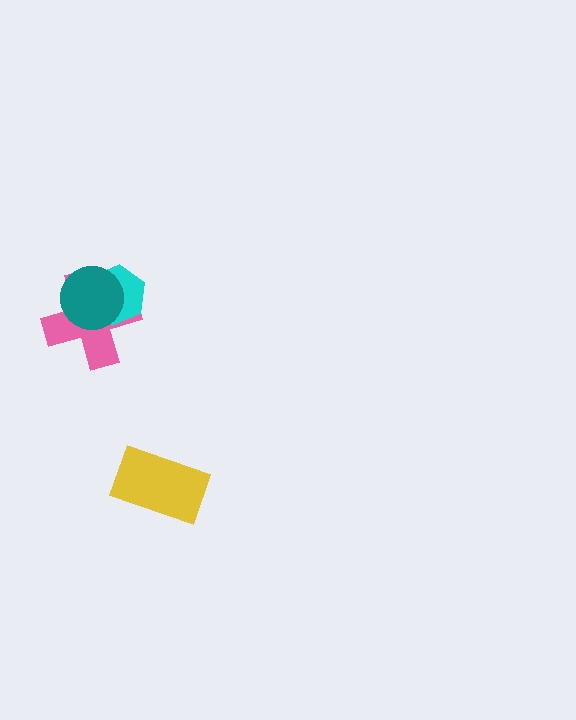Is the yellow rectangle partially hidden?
No, no other shape covers it.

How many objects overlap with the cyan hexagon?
2 objects overlap with the cyan hexagon.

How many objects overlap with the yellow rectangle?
0 objects overlap with the yellow rectangle.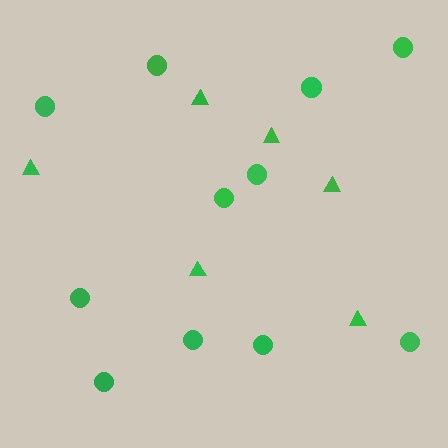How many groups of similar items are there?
There are 2 groups: one group of circles (11) and one group of triangles (6).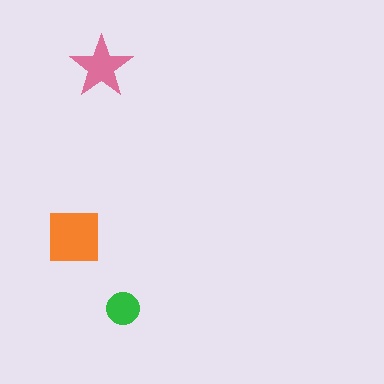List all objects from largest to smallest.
The orange square, the pink star, the green circle.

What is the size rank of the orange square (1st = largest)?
1st.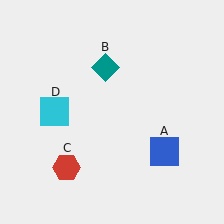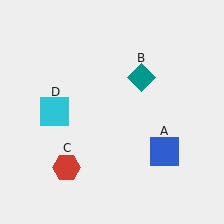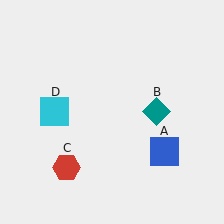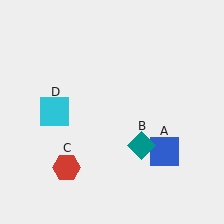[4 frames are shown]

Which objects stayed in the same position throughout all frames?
Blue square (object A) and red hexagon (object C) and cyan square (object D) remained stationary.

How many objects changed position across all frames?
1 object changed position: teal diamond (object B).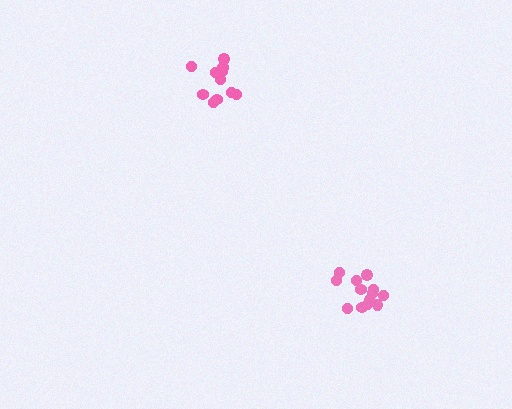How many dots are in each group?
Group 1: 13 dots, Group 2: 12 dots (25 total).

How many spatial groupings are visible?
There are 2 spatial groupings.